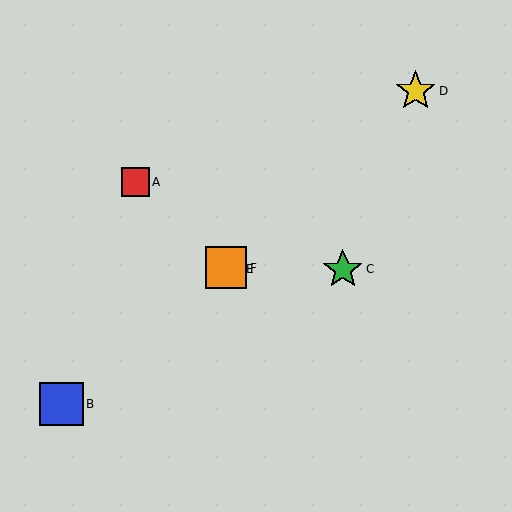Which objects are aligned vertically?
Objects E, F are aligned vertically.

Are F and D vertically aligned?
No, F is at x≈226 and D is at x≈416.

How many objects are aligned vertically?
2 objects (E, F) are aligned vertically.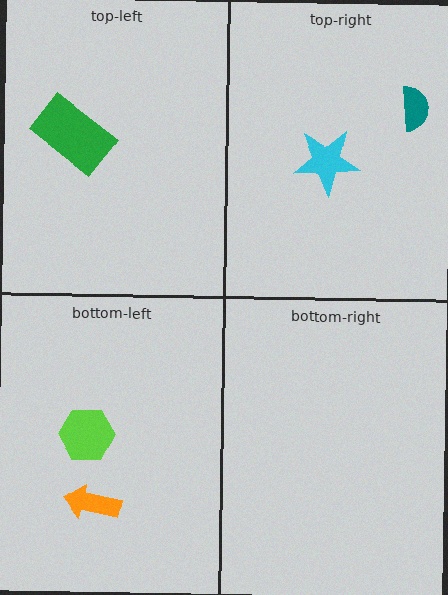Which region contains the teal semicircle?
The top-right region.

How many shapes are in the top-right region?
2.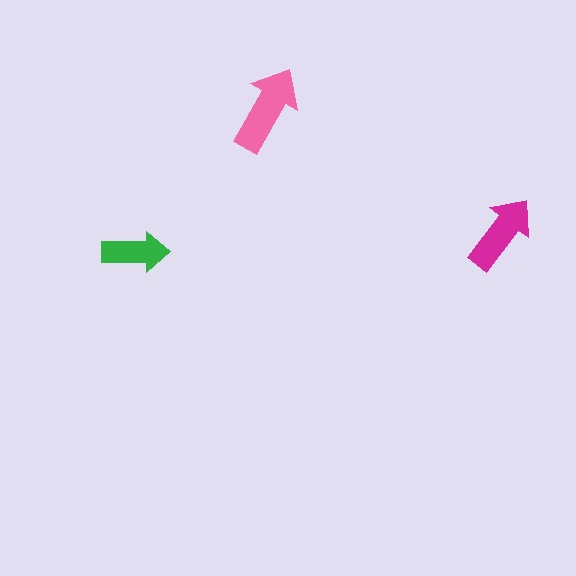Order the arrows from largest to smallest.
the pink one, the magenta one, the green one.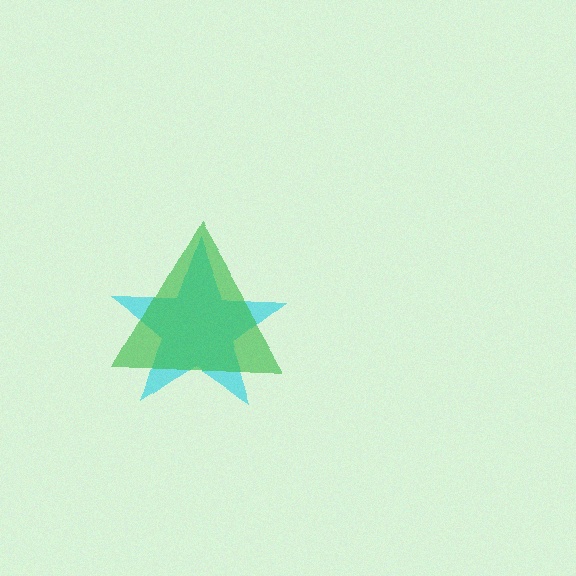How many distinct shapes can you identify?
There are 2 distinct shapes: a cyan star, a green triangle.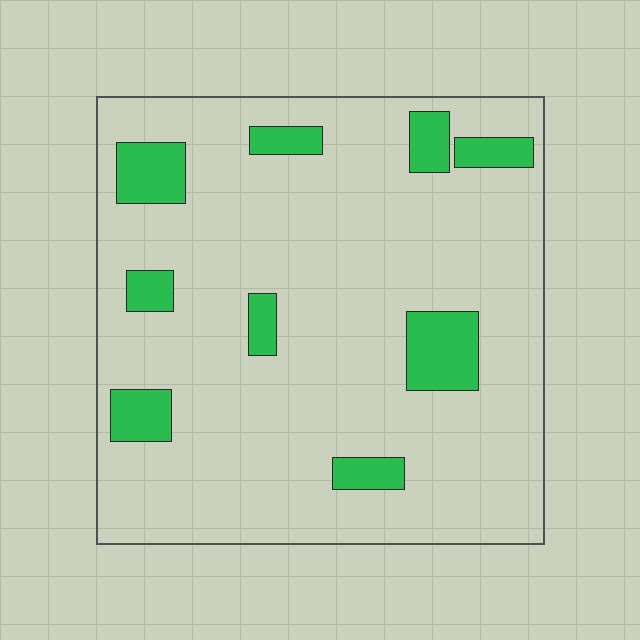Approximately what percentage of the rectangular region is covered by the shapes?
Approximately 15%.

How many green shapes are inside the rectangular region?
9.